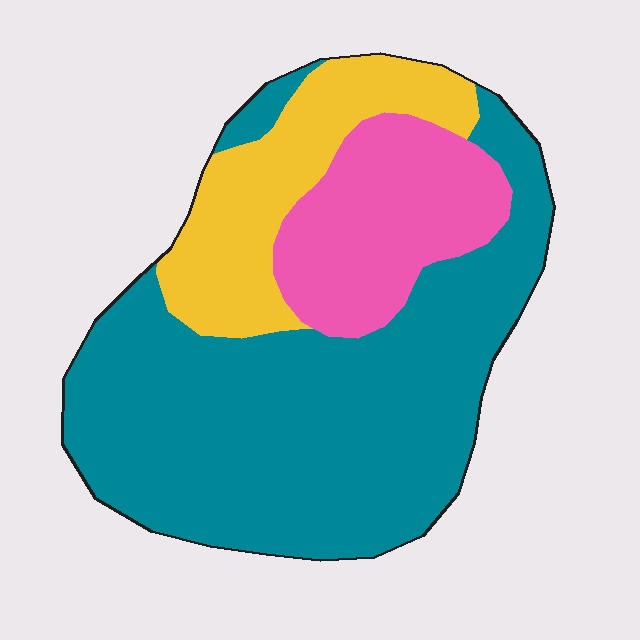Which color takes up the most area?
Teal, at roughly 60%.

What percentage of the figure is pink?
Pink takes up between a sixth and a third of the figure.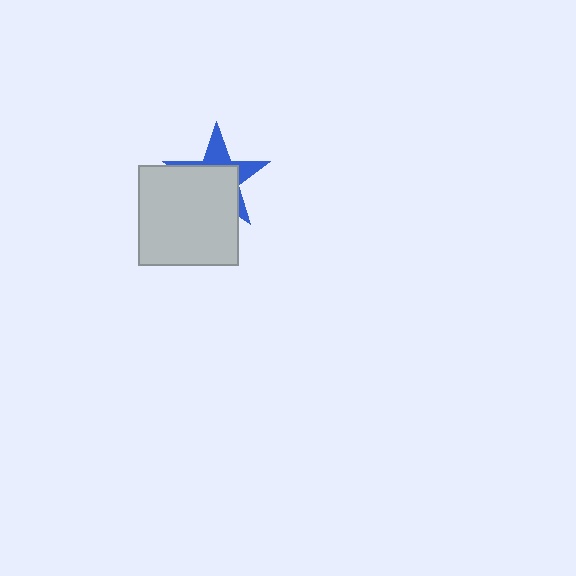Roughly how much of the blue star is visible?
A small part of it is visible (roughly 37%).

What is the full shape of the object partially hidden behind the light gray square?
The partially hidden object is a blue star.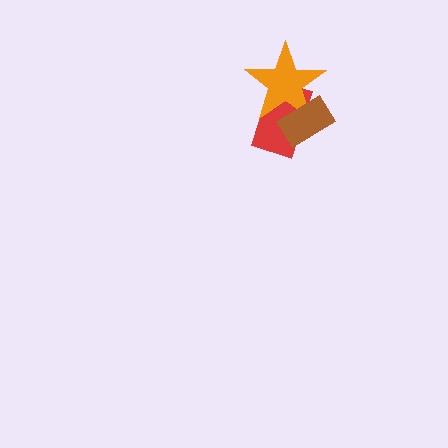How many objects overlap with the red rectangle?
2 objects overlap with the red rectangle.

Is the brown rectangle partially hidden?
No, no other shape covers it.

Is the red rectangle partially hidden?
Yes, it is partially covered by another shape.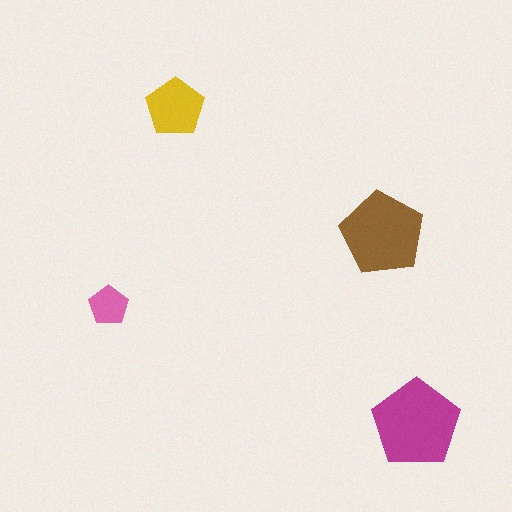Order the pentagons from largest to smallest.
the magenta one, the brown one, the yellow one, the pink one.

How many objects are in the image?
There are 4 objects in the image.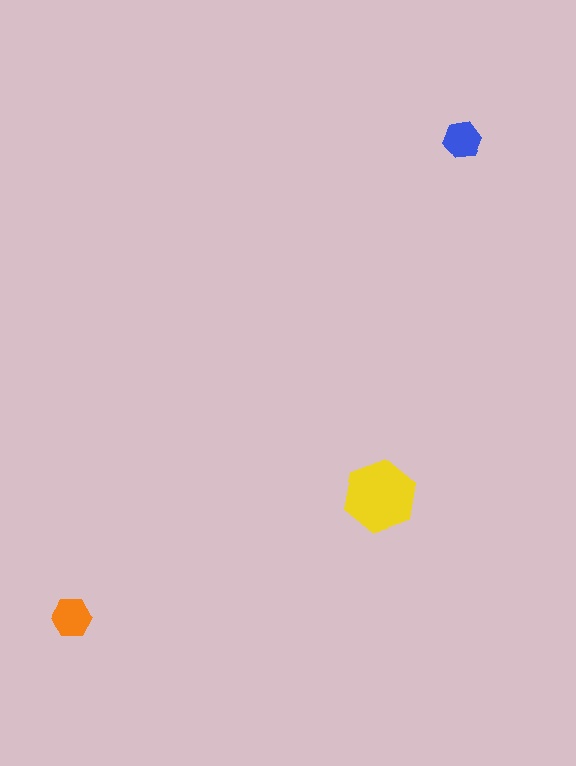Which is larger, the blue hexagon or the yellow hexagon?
The yellow one.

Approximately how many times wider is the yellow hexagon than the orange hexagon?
About 2 times wider.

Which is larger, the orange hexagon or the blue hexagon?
The orange one.